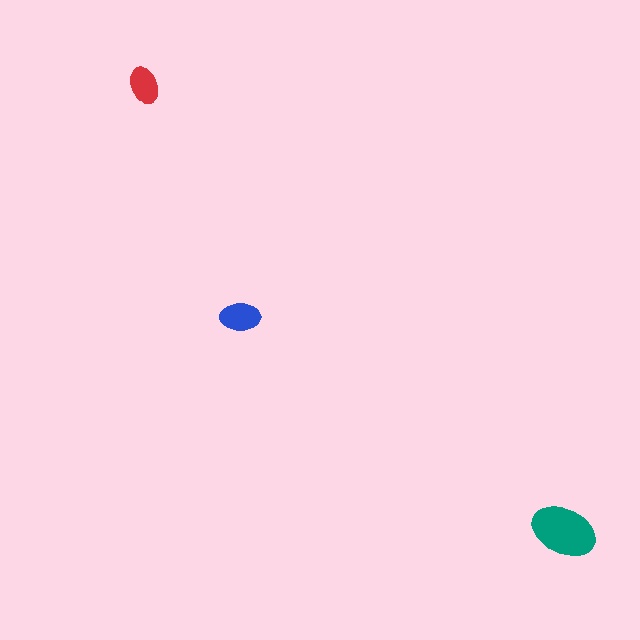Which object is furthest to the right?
The teal ellipse is rightmost.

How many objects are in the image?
There are 3 objects in the image.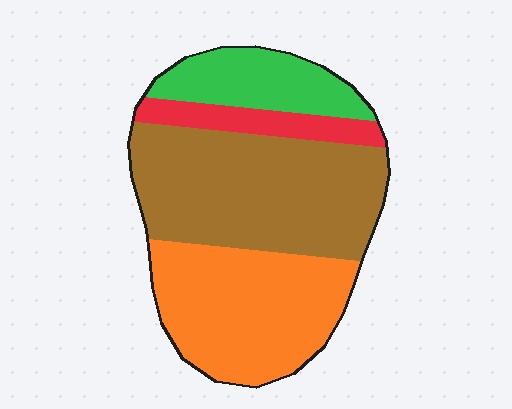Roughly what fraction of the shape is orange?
Orange takes up about one third (1/3) of the shape.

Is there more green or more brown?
Brown.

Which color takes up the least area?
Red, at roughly 10%.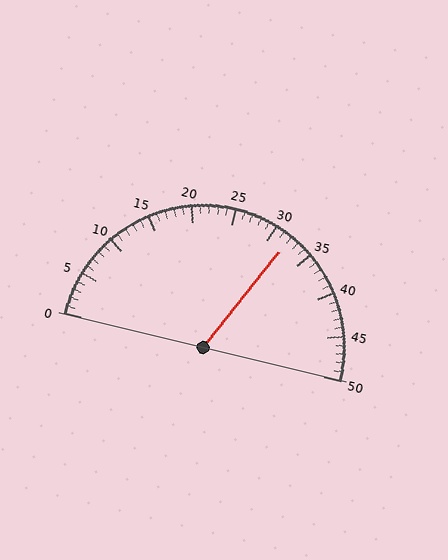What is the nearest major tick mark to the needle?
The nearest major tick mark is 30.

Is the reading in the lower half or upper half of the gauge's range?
The reading is in the upper half of the range (0 to 50).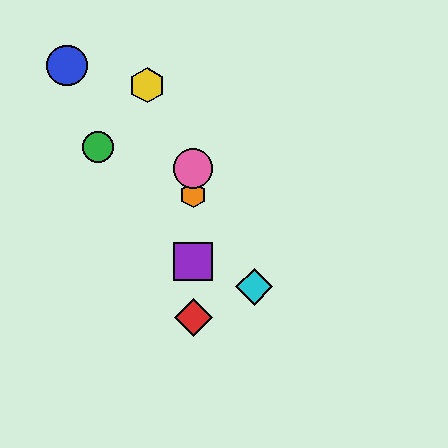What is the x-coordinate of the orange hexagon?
The orange hexagon is at x≈193.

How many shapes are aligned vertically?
4 shapes (the red diamond, the purple square, the orange hexagon, the pink circle) are aligned vertically.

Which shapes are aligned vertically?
The red diamond, the purple square, the orange hexagon, the pink circle are aligned vertically.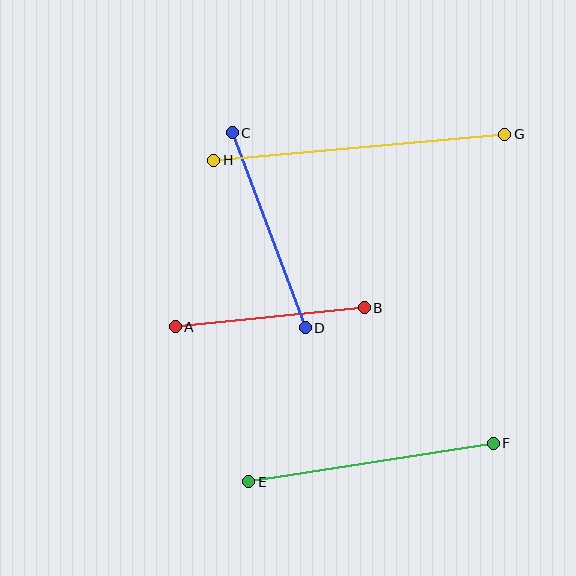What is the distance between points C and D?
The distance is approximately 208 pixels.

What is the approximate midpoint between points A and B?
The midpoint is at approximately (270, 317) pixels.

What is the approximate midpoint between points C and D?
The midpoint is at approximately (269, 230) pixels.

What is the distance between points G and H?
The distance is approximately 292 pixels.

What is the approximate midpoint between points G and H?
The midpoint is at approximately (359, 147) pixels.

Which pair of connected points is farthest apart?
Points G and H are farthest apart.